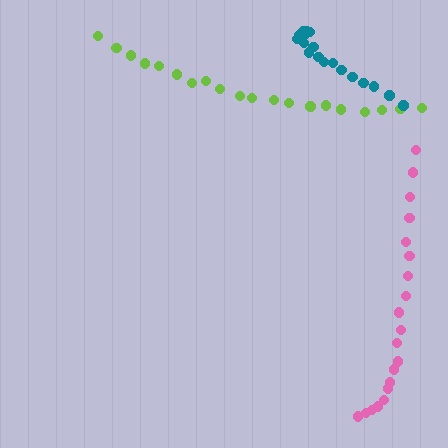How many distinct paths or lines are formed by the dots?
There are 3 distinct paths.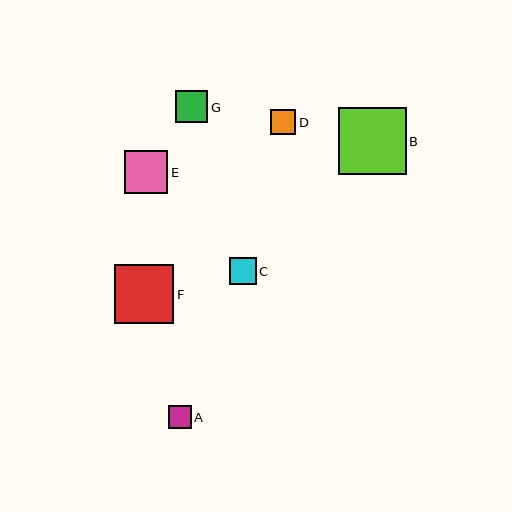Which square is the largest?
Square B is the largest with a size of approximately 67 pixels.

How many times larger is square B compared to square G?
Square B is approximately 2.1 times the size of square G.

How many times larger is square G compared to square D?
Square G is approximately 1.3 times the size of square D.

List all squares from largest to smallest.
From largest to smallest: B, F, E, G, C, D, A.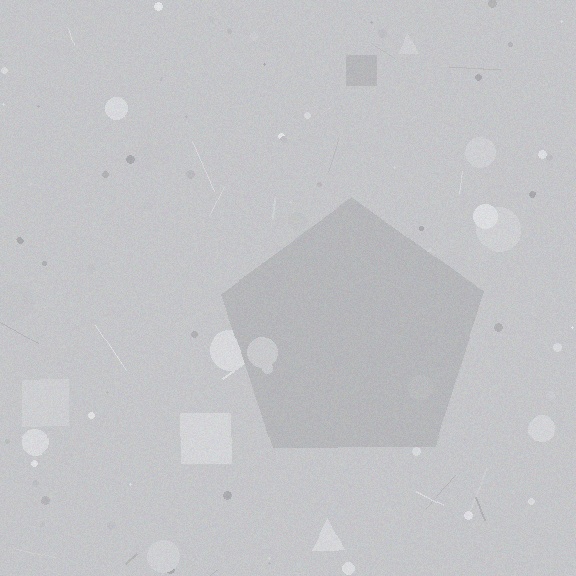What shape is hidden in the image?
A pentagon is hidden in the image.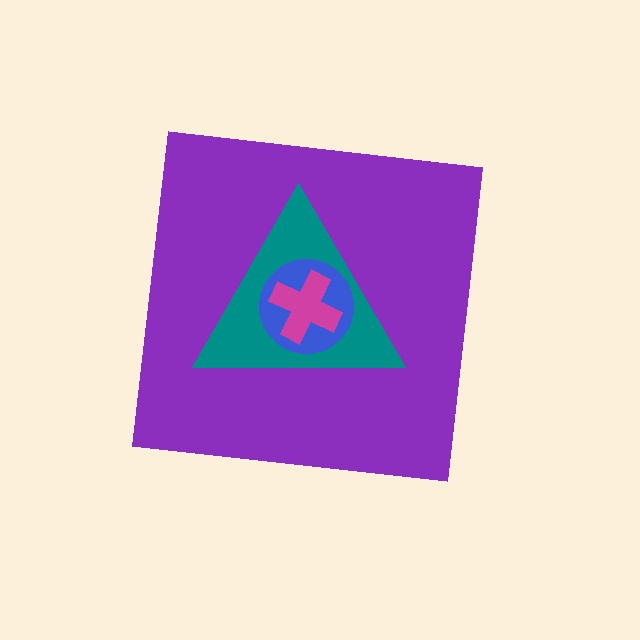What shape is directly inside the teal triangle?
The blue circle.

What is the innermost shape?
The magenta cross.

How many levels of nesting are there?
4.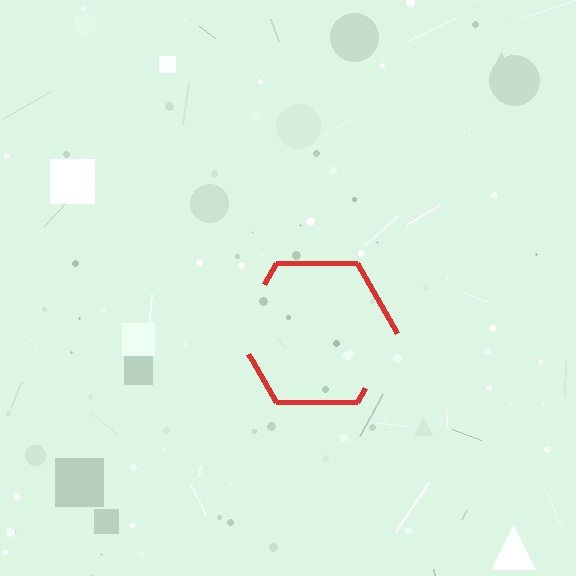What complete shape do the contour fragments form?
The contour fragments form a hexagon.